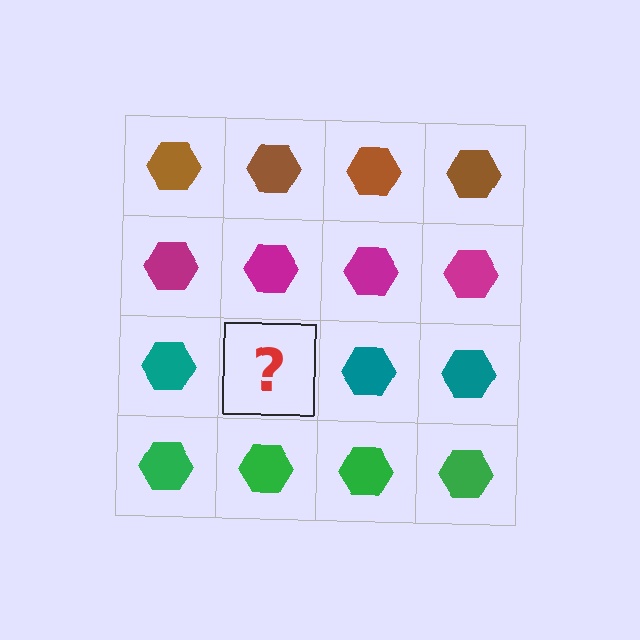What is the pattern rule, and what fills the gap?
The rule is that each row has a consistent color. The gap should be filled with a teal hexagon.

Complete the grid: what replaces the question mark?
The question mark should be replaced with a teal hexagon.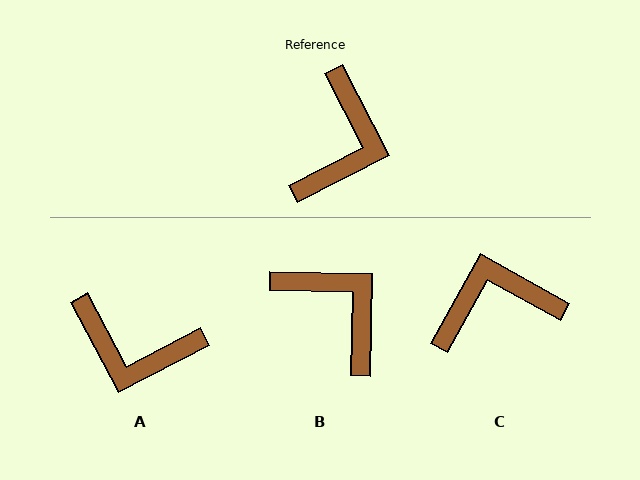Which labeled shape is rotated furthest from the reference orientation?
C, about 124 degrees away.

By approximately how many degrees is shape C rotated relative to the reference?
Approximately 124 degrees counter-clockwise.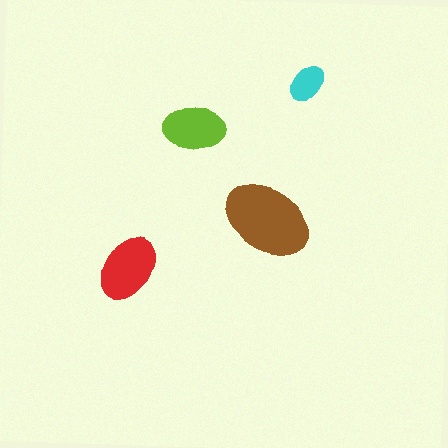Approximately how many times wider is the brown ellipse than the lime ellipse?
About 1.5 times wider.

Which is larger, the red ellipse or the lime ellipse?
The red one.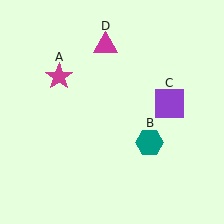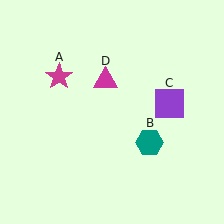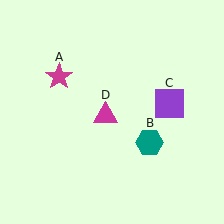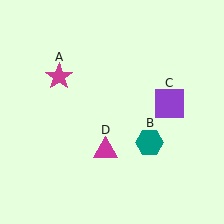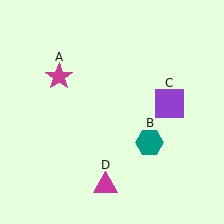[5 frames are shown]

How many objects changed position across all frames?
1 object changed position: magenta triangle (object D).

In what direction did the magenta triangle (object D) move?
The magenta triangle (object D) moved down.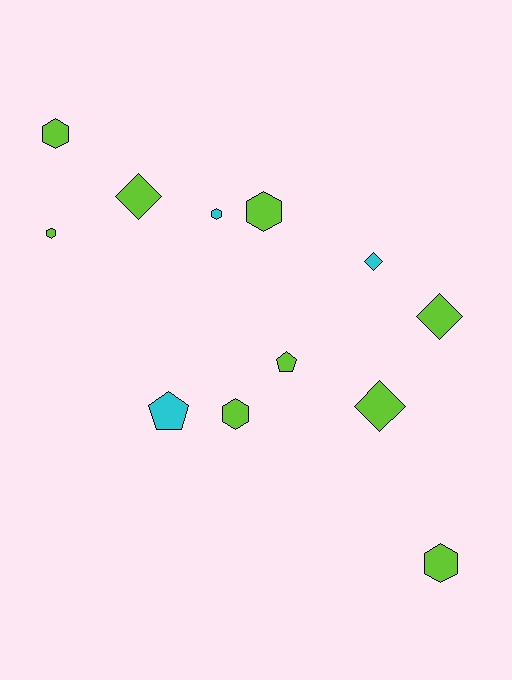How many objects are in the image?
There are 12 objects.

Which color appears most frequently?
Lime, with 9 objects.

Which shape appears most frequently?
Hexagon, with 6 objects.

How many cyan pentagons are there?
There is 1 cyan pentagon.